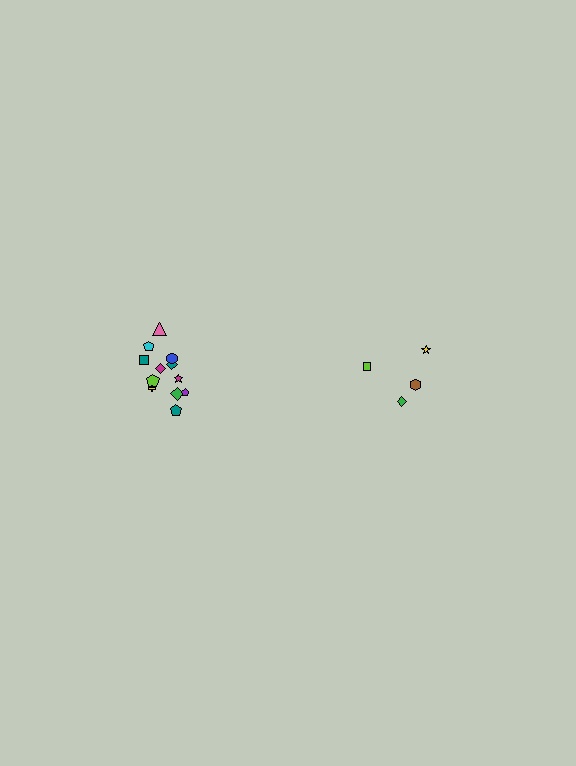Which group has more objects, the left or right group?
The left group.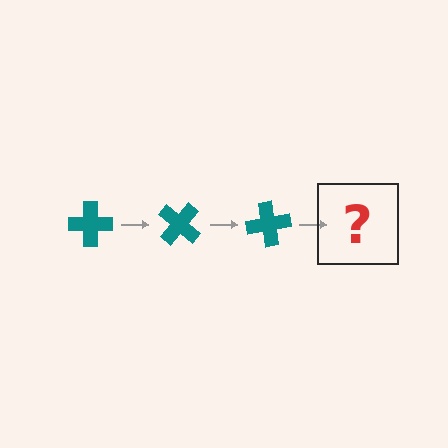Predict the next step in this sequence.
The next step is a teal cross rotated 120 degrees.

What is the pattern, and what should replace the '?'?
The pattern is that the cross rotates 40 degrees each step. The '?' should be a teal cross rotated 120 degrees.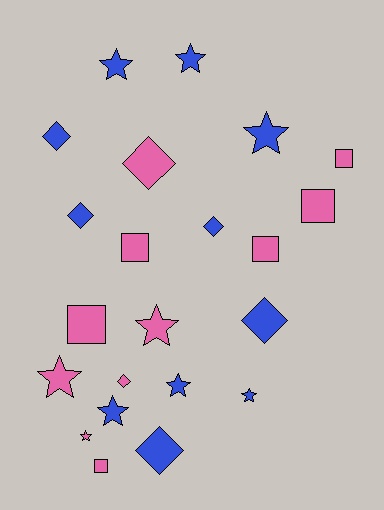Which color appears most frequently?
Blue, with 11 objects.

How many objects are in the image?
There are 22 objects.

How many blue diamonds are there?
There are 5 blue diamonds.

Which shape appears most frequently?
Star, with 9 objects.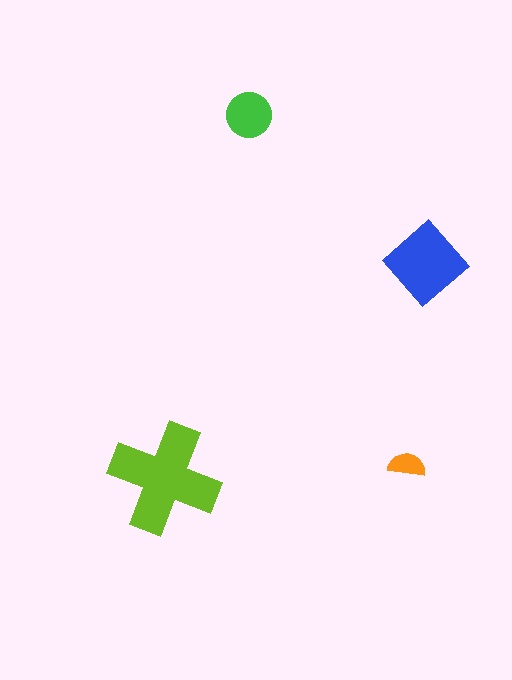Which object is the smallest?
The orange semicircle.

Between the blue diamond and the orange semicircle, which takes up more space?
The blue diamond.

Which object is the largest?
The lime cross.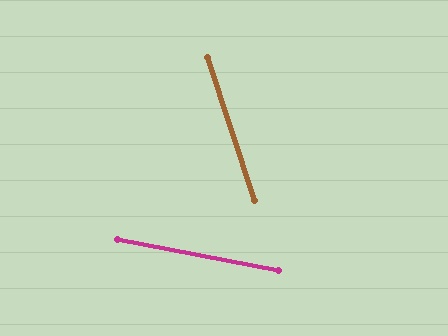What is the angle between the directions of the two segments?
Approximately 61 degrees.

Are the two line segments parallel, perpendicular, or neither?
Neither parallel nor perpendicular — they differ by about 61°.